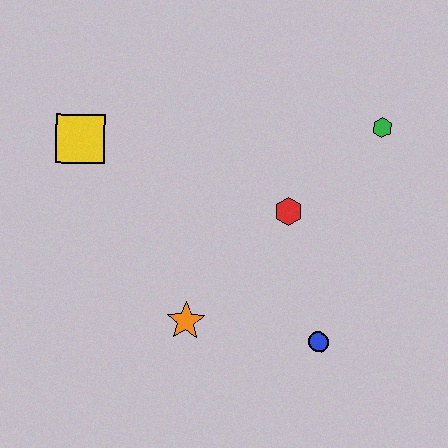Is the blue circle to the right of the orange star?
Yes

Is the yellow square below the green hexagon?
Yes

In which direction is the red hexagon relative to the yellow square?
The red hexagon is to the right of the yellow square.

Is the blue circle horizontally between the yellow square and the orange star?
No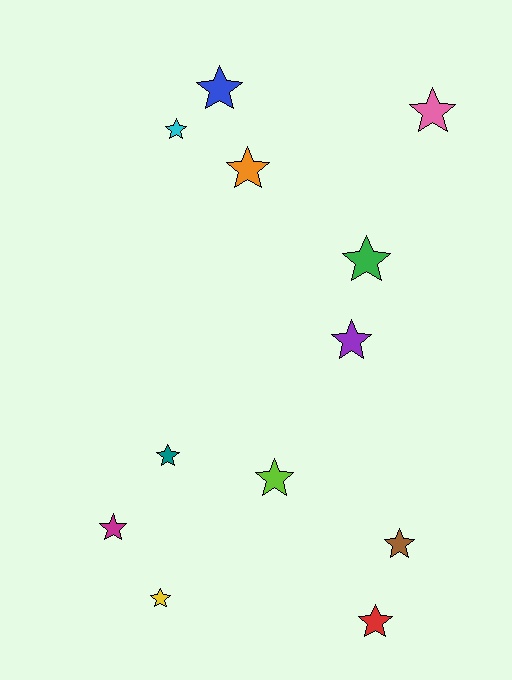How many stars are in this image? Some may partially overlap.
There are 12 stars.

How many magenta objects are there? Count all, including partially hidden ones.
There is 1 magenta object.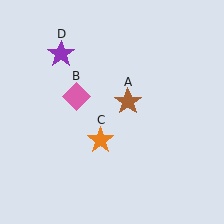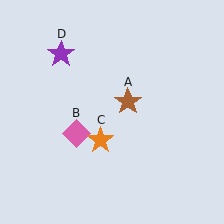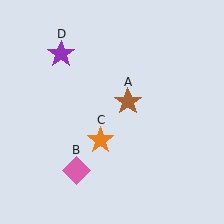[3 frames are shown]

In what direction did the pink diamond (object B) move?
The pink diamond (object B) moved down.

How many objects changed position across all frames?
1 object changed position: pink diamond (object B).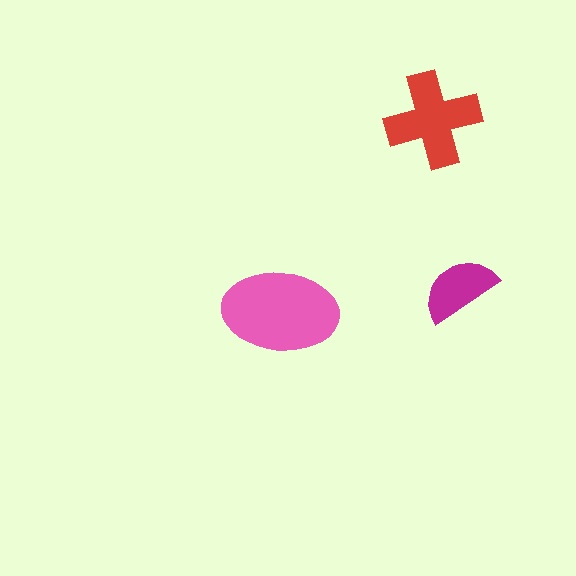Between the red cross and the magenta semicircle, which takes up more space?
The red cross.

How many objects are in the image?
There are 3 objects in the image.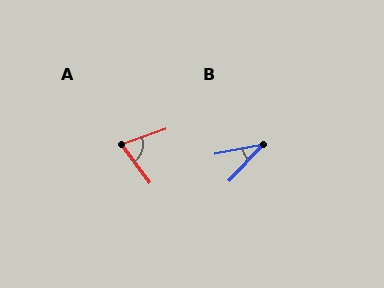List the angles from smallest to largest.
B (36°), A (72°).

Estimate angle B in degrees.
Approximately 36 degrees.